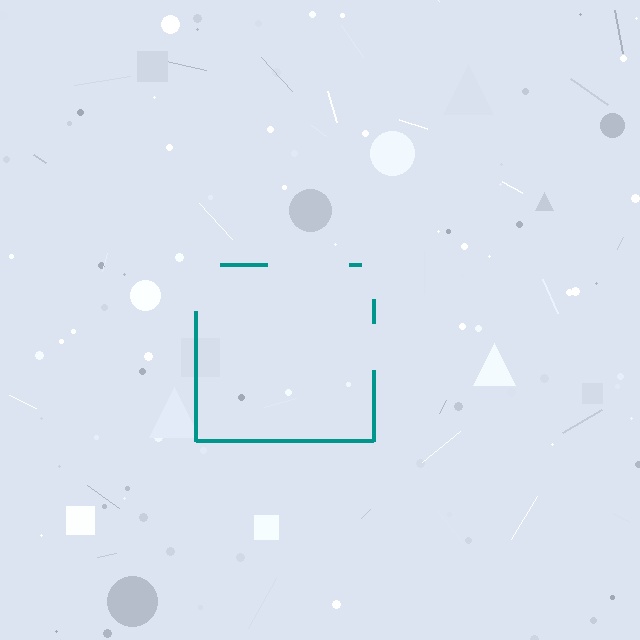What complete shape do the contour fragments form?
The contour fragments form a square.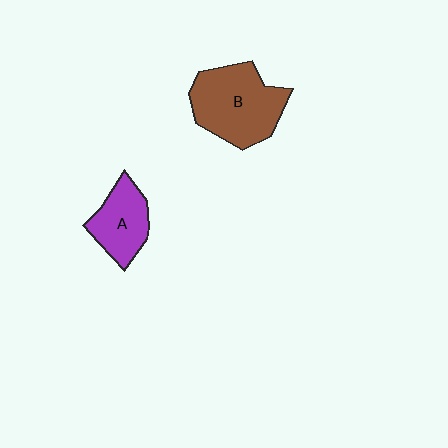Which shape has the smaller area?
Shape A (purple).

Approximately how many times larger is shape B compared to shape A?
Approximately 1.6 times.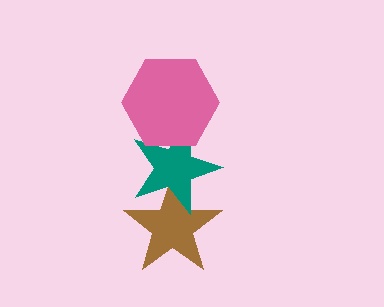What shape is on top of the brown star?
The teal star is on top of the brown star.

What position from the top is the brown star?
The brown star is 3rd from the top.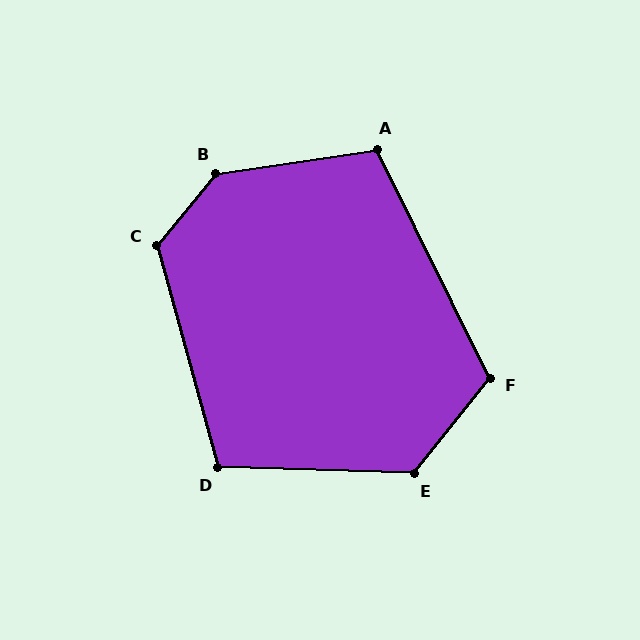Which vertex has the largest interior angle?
B, at approximately 138 degrees.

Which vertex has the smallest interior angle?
D, at approximately 107 degrees.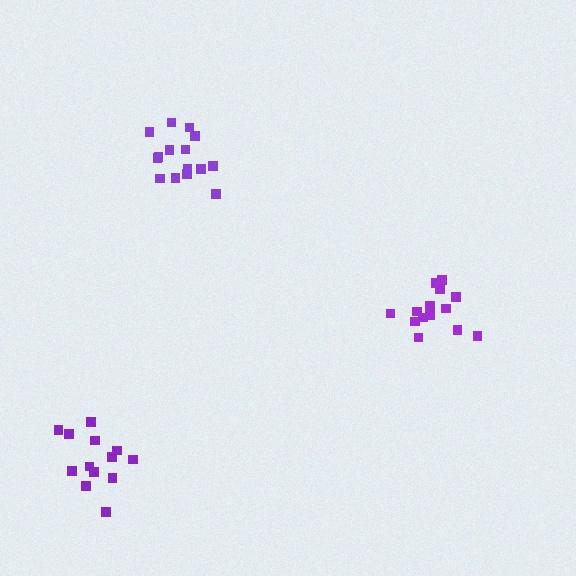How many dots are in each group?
Group 1: 15 dots, Group 2: 13 dots, Group 3: 14 dots (42 total).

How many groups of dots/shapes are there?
There are 3 groups.